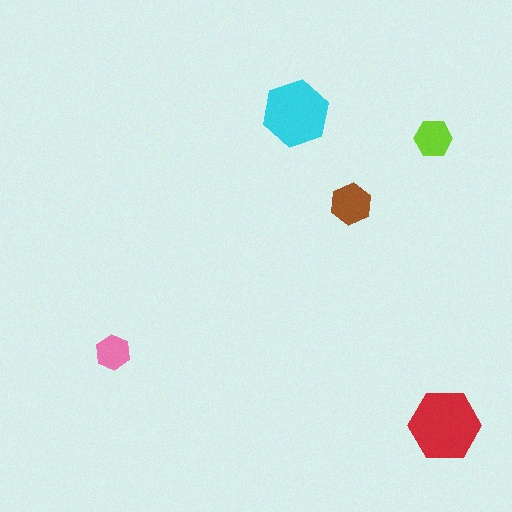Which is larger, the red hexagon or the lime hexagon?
The red one.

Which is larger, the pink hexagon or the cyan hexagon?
The cyan one.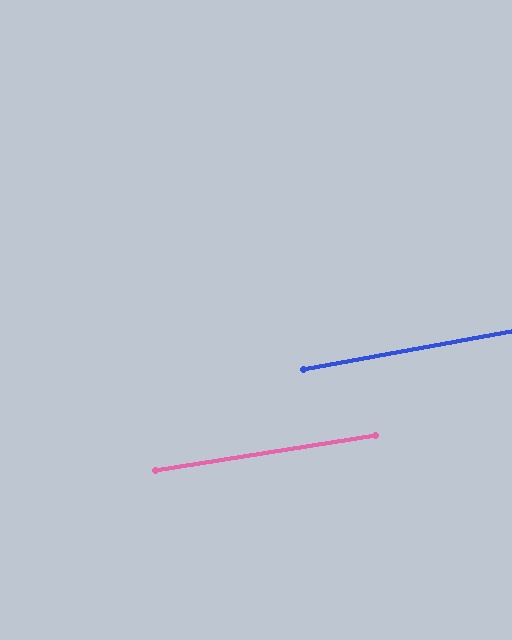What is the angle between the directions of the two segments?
Approximately 1 degree.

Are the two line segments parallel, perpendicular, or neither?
Parallel — their directions differ by only 1.0°.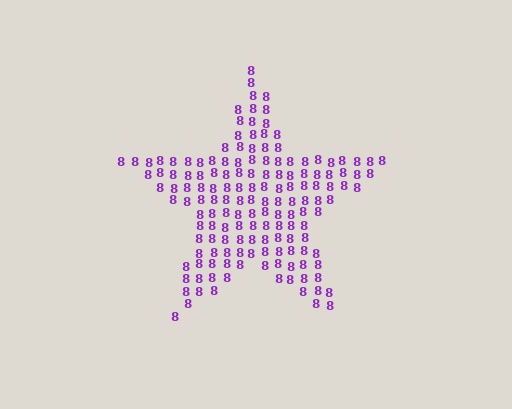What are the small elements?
The small elements are digit 8's.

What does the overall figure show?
The overall figure shows a star.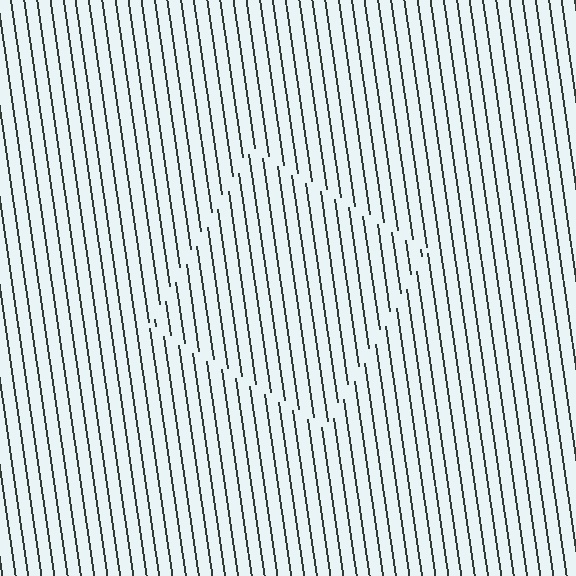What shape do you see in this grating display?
An illusory square. The interior of the shape contains the same grating, shifted by half a period — the contour is defined by the phase discontinuity where line-ends from the inner and outer gratings abut.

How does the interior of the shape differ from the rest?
The interior of the shape contains the same grating, shifted by half a period — the contour is defined by the phase discontinuity where line-ends from the inner and outer gratings abut.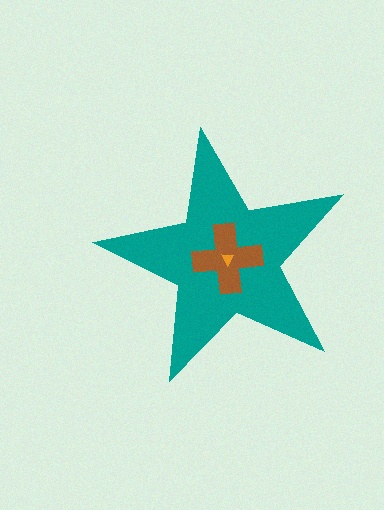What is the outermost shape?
The teal star.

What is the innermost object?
The orange triangle.